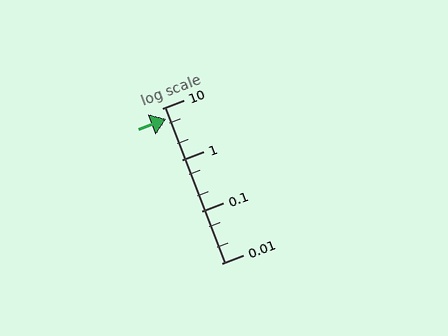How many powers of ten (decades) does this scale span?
The scale spans 3 decades, from 0.01 to 10.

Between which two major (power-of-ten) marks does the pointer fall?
The pointer is between 1 and 10.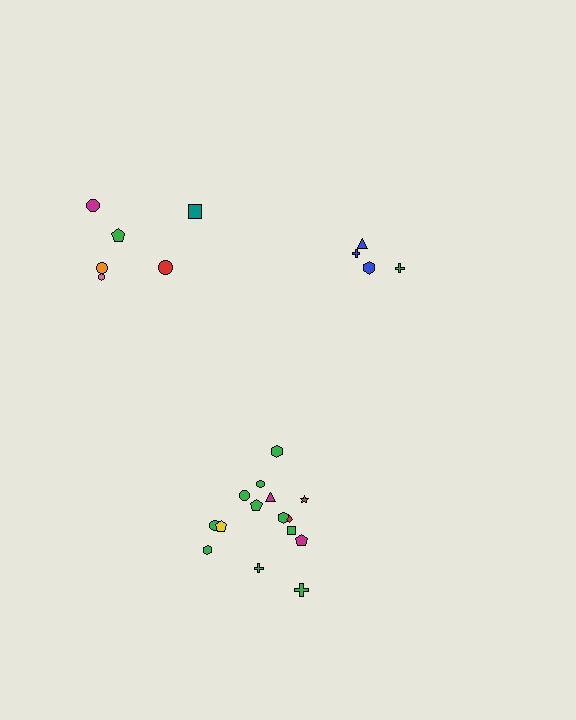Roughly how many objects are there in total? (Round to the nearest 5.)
Roughly 25 objects in total.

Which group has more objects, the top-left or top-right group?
The top-left group.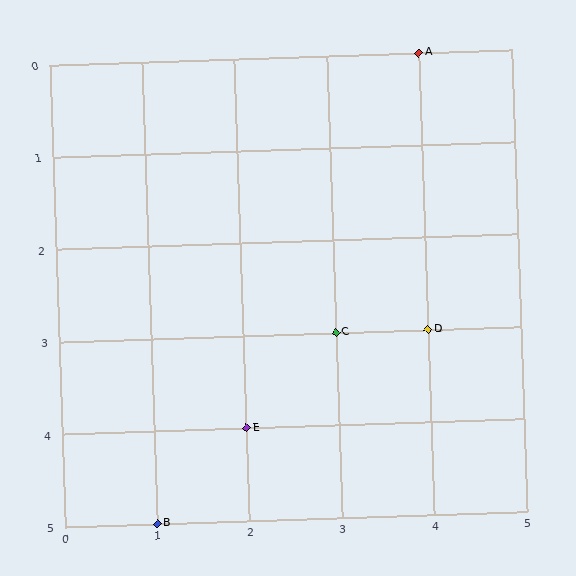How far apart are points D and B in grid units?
Points D and B are 3 columns and 2 rows apart (about 3.6 grid units diagonally).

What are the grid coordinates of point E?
Point E is at grid coordinates (2, 4).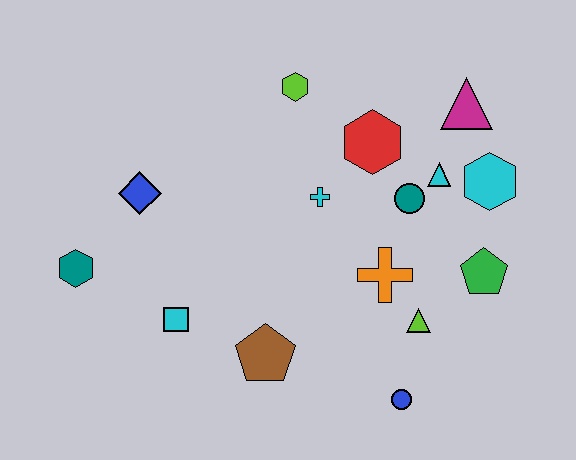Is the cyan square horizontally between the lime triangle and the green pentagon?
No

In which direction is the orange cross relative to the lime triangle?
The orange cross is above the lime triangle.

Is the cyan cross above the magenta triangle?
No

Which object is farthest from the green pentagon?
The teal hexagon is farthest from the green pentagon.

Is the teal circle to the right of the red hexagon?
Yes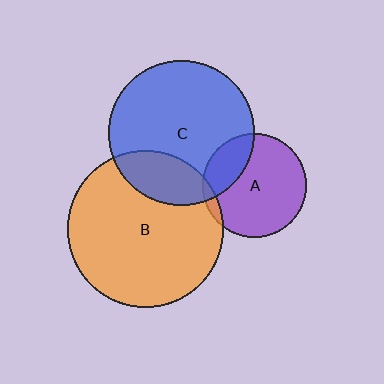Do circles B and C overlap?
Yes.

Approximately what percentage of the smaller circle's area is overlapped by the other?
Approximately 20%.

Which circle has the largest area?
Circle B (orange).